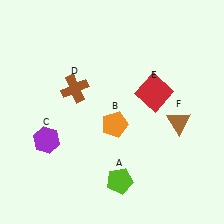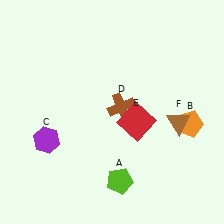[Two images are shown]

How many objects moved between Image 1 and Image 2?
3 objects moved between the two images.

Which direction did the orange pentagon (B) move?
The orange pentagon (B) moved right.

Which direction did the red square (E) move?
The red square (E) moved down.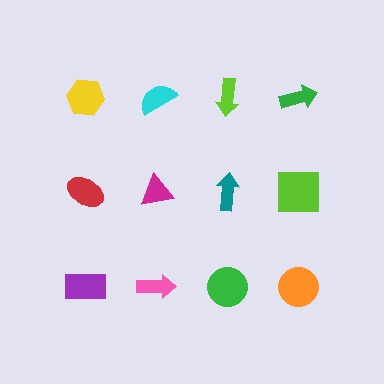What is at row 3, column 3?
A green circle.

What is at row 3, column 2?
A pink arrow.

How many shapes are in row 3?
4 shapes.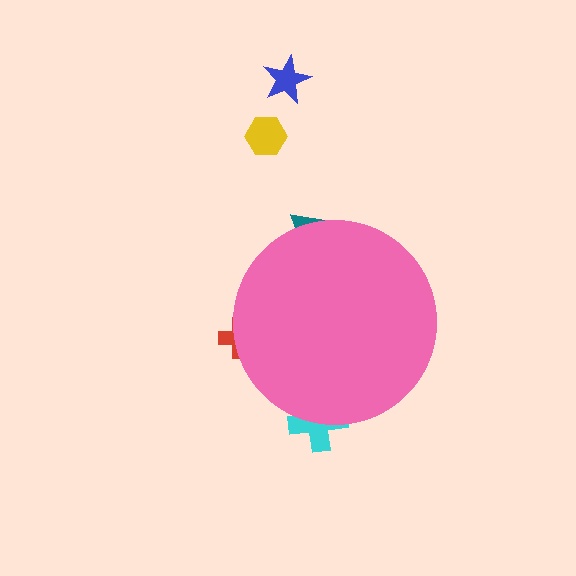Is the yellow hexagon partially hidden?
No, the yellow hexagon is fully visible.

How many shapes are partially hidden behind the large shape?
3 shapes are partially hidden.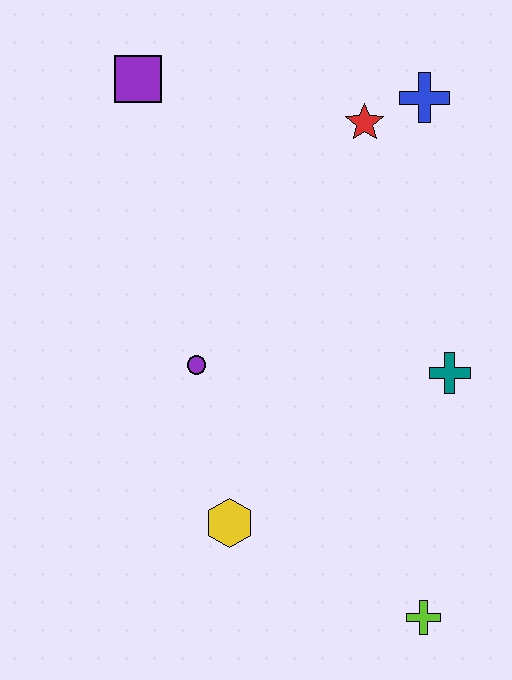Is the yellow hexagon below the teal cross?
Yes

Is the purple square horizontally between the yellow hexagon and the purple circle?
No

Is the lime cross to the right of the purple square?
Yes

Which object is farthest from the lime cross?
The purple square is farthest from the lime cross.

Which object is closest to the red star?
The blue cross is closest to the red star.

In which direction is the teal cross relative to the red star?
The teal cross is below the red star.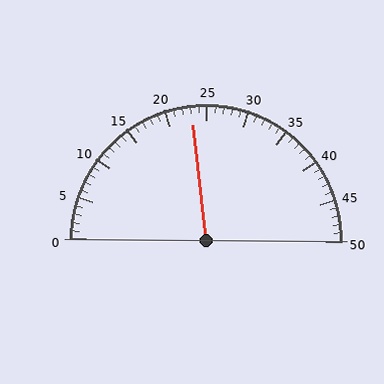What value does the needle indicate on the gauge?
The needle indicates approximately 23.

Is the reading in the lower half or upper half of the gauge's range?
The reading is in the lower half of the range (0 to 50).